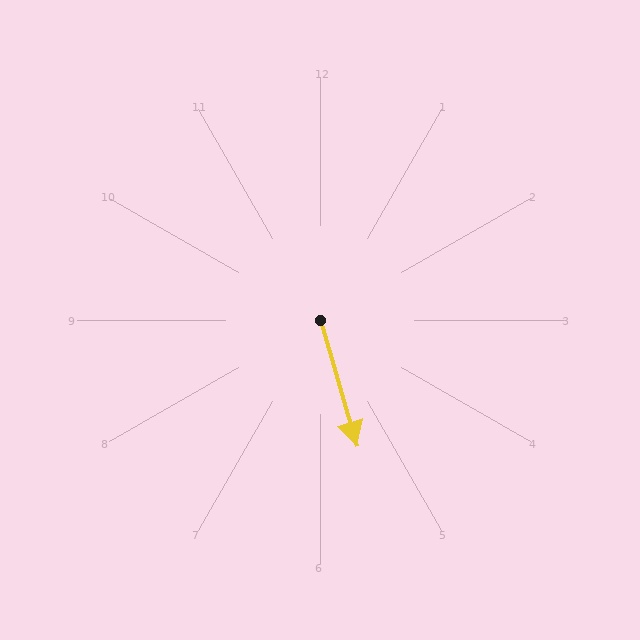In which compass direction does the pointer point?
South.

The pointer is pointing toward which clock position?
Roughly 5 o'clock.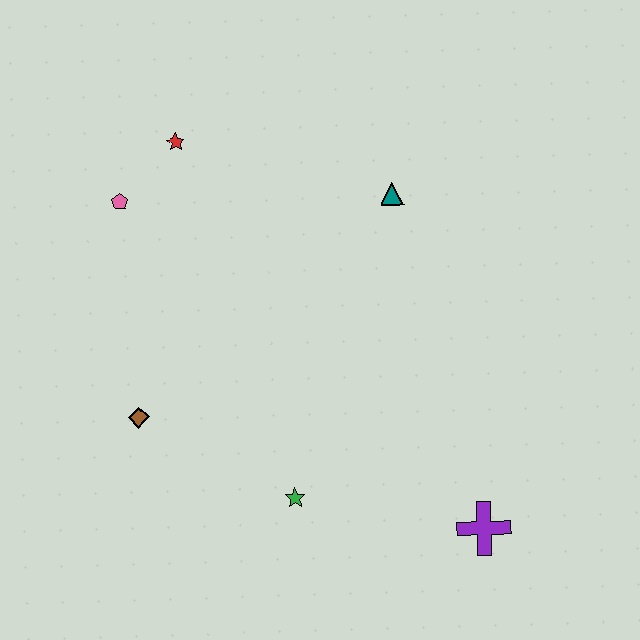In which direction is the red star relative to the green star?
The red star is above the green star.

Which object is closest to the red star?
The pink pentagon is closest to the red star.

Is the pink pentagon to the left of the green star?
Yes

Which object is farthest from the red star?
The purple cross is farthest from the red star.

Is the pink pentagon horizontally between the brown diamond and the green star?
No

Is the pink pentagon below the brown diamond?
No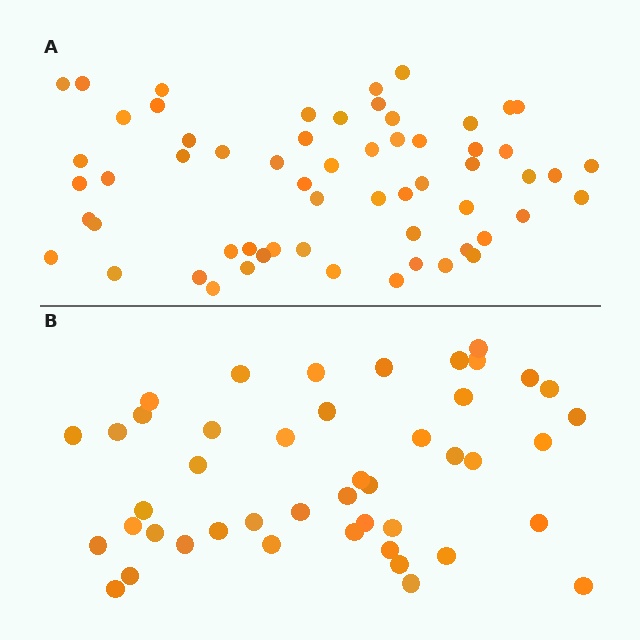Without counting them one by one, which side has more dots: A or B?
Region A (the top region) has more dots.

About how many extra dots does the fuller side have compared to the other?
Region A has approximately 15 more dots than region B.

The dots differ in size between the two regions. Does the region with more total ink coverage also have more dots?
No. Region B has more total ink coverage because its dots are larger, but region A actually contains more individual dots. Total area can be misleading — the number of items is what matters here.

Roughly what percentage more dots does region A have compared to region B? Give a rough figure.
About 35% more.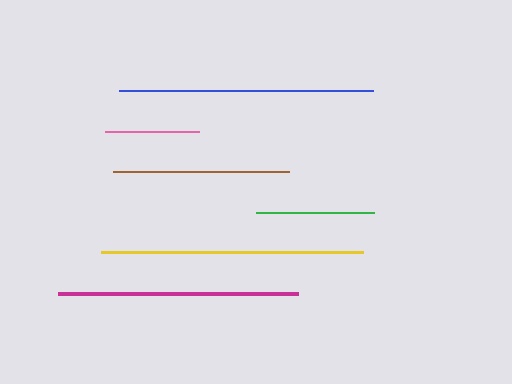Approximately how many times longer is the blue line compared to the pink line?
The blue line is approximately 2.7 times the length of the pink line.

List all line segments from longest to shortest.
From longest to shortest: yellow, blue, magenta, brown, green, pink.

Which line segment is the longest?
The yellow line is the longest at approximately 262 pixels.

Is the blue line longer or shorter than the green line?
The blue line is longer than the green line.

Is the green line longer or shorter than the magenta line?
The magenta line is longer than the green line.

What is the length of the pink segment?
The pink segment is approximately 94 pixels long.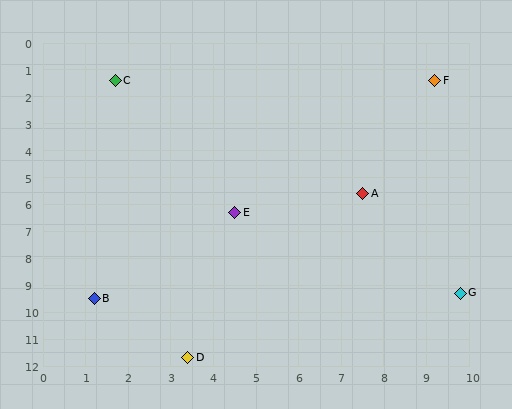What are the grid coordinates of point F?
Point F is at approximately (9.2, 1.4).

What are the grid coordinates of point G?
Point G is at approximately (9.8, 9.3).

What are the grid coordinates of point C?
Point C is at approximately (1.7, 1.4).